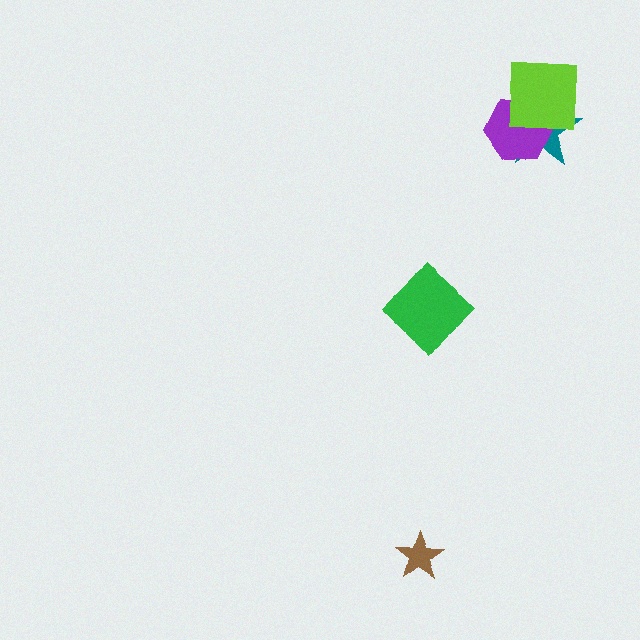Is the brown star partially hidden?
No, no other shape covers it.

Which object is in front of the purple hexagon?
The lime square is in front of the purple hexagon.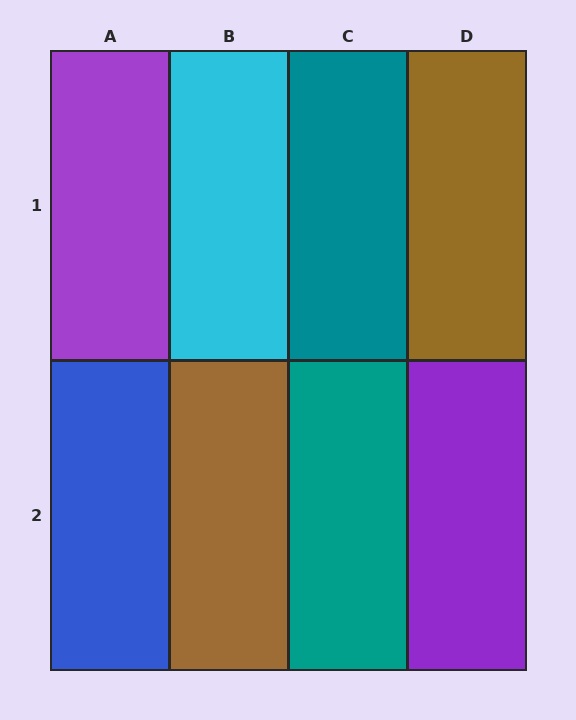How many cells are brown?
2 cells are brown.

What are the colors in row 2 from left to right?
Blue, brown, teal, purple.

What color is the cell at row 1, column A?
Purple.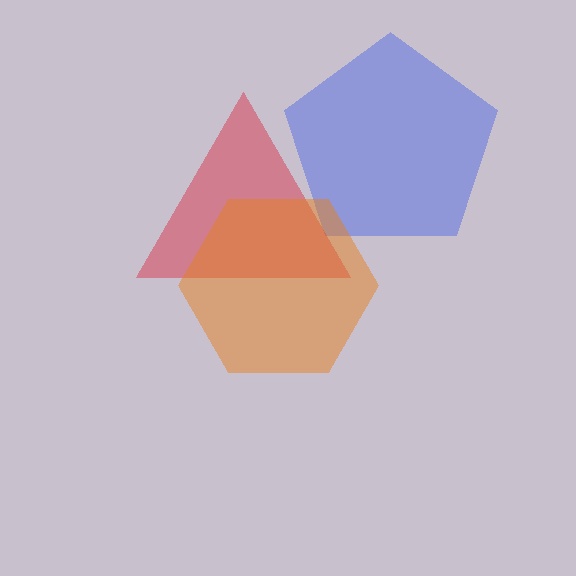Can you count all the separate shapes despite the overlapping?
Yes, there are 3 separate shapes.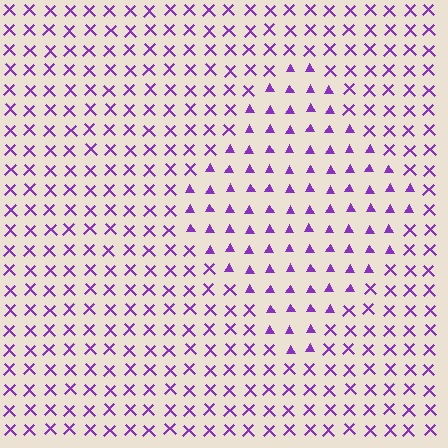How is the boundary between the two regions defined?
The boundary is defined by a change in element shape: triangles inside vs. X marks outside. All elements share the same color and spacing.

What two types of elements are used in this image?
The image uses triangles inside the diamond region and X marks outside it.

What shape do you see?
I see a diamond.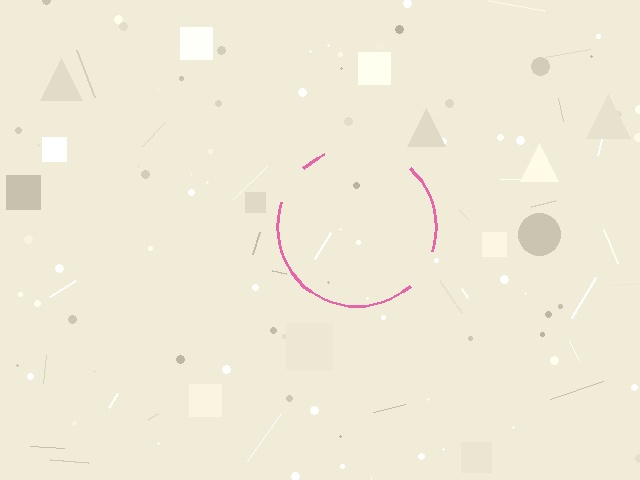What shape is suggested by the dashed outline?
The dashed outline suggests a circle.